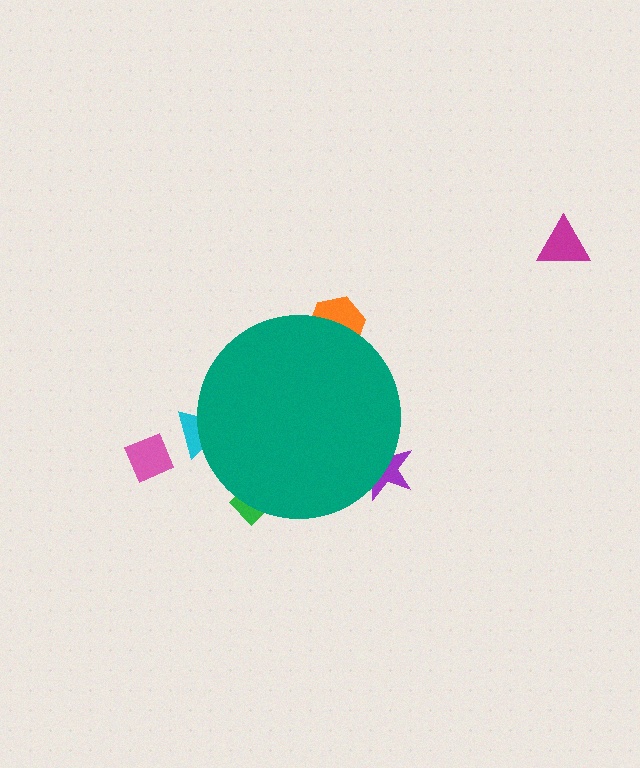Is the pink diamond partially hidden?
No, the pink diamond is fully visible.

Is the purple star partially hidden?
Yes, the purple star is partially hidden behind the teal circle.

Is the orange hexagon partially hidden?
Yes, the orange hexagon is partially hidden behind the teal circle.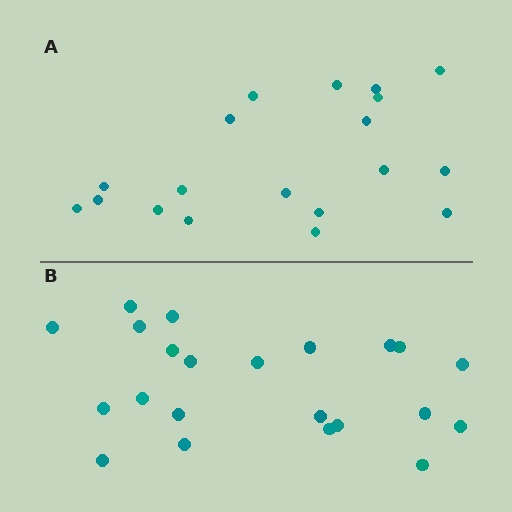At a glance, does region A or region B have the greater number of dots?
Region B (the bottom region) has more dots.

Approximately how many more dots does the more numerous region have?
Region B has just a few more — roughly 2 or 3 more dots than region A.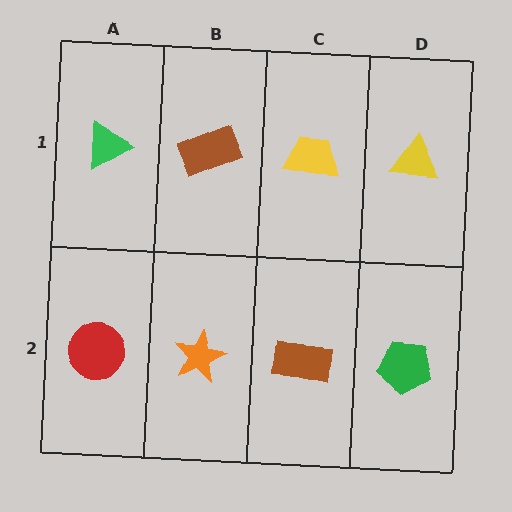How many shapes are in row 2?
4 shapes.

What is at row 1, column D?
A yellow triangle.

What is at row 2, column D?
A green pentagon.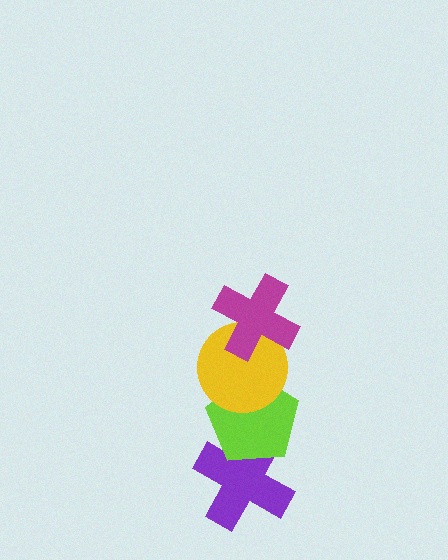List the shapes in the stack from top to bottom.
From top to bottom: the magenta cross, the yellow circle, the lime pentagon, the purple cross.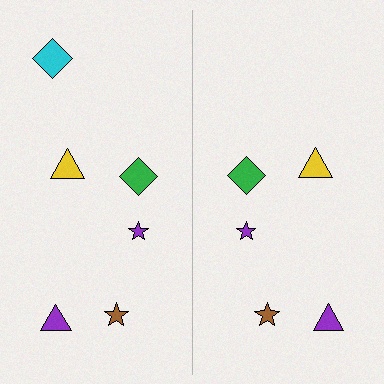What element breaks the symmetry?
A cyan diamond is missing from the right side.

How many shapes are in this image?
There are 11 shapes in this image.